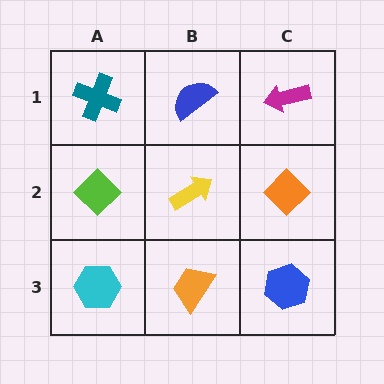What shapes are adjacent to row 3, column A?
A lime diamond (row 2, column A), an orange trapezoid (row 3, column B).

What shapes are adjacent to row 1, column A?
A lime diamond (row 2, column A), a blue semicircle (row 1, column B).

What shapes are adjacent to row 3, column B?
A yellow arrow (row 2, column B), a cyan hexagon (row 3, column A), a blue hexagon (row 3, column C).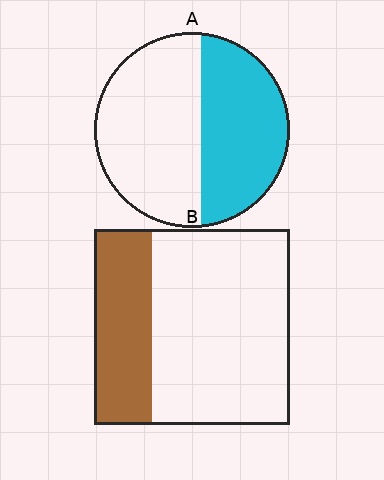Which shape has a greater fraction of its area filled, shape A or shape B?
Shape A.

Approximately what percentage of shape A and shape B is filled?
A is approximately 45% and B is approximately 30%.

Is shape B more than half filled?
No.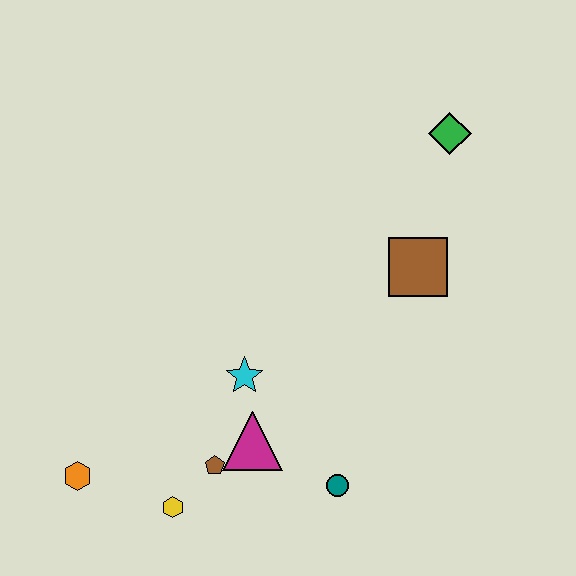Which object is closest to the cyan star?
The magenta triangle is closest to the cyan star.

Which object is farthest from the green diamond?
The orange hexagon is farthest from the green diamond.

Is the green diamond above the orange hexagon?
Yes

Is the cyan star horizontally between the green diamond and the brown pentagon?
Yes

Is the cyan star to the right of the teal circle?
No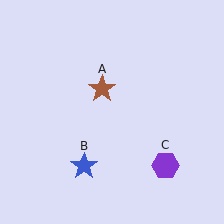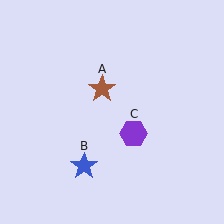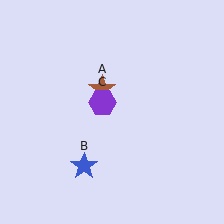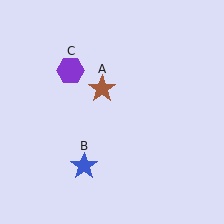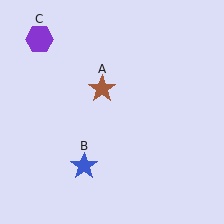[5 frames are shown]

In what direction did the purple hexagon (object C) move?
The purple hexagon (object C) moved up and to the left.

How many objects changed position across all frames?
1 object changed position: purple hexagon (object C).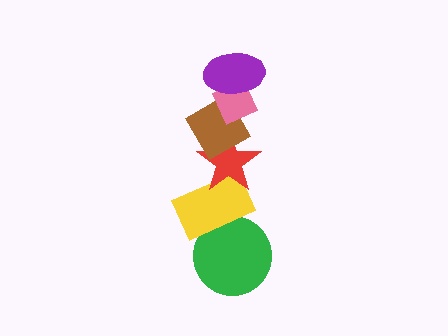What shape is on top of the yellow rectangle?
The red star is on top of the yellow rectangle.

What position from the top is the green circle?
The green circle is 6th from the top.